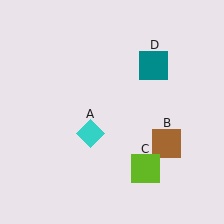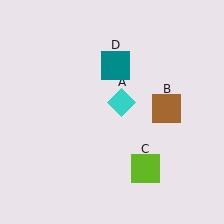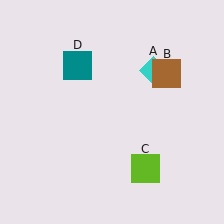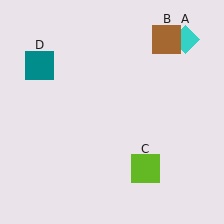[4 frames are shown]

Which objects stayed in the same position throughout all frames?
Lime square (object C) remained stationary.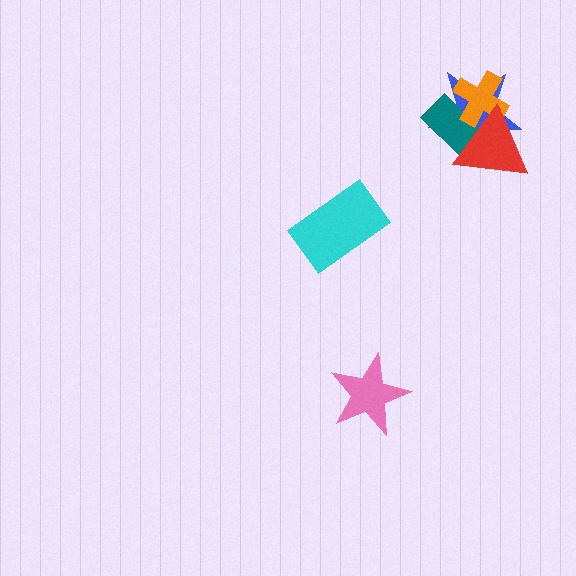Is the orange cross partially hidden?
Yes, it is partially covered by another shape.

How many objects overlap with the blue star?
3 objects overlap with the blue star.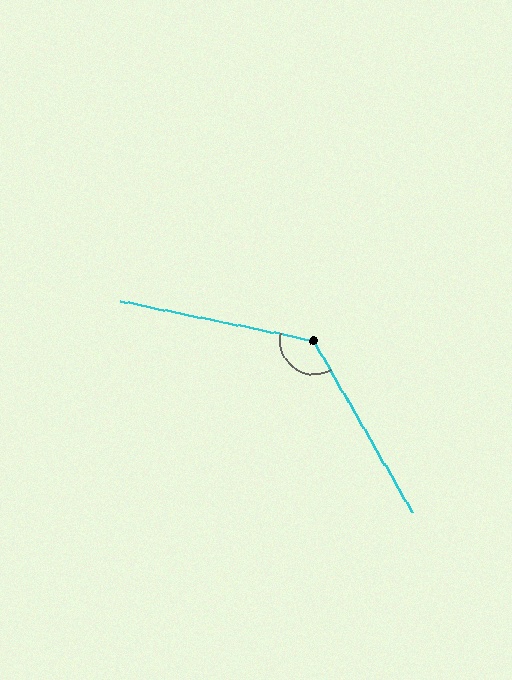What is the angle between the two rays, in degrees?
Approximately 132 degrees.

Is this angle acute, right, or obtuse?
It is obtuse.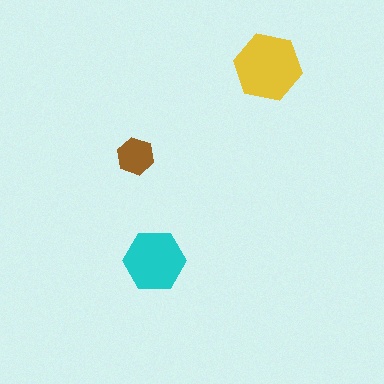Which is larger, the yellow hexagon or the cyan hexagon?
The yellow one.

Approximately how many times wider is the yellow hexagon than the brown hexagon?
About 2 times wider.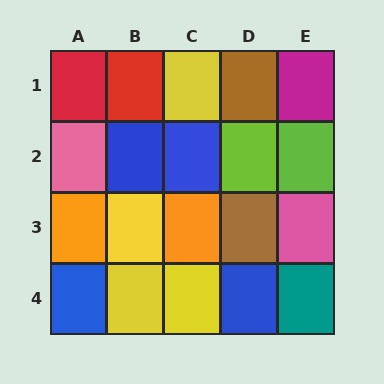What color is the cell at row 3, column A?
Orange.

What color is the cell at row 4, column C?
Yellow.